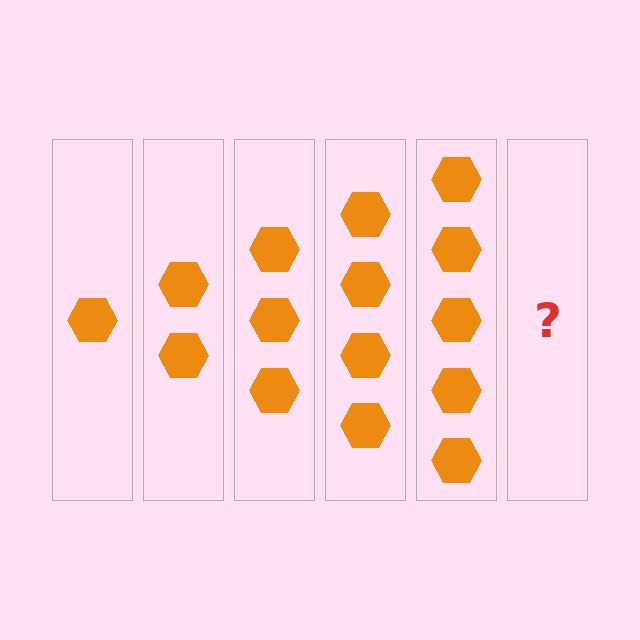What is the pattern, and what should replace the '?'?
The pattern is that each step adds one more hexagon. The '?' should be 6 hexagons.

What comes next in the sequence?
The next element should be 6 hexagons.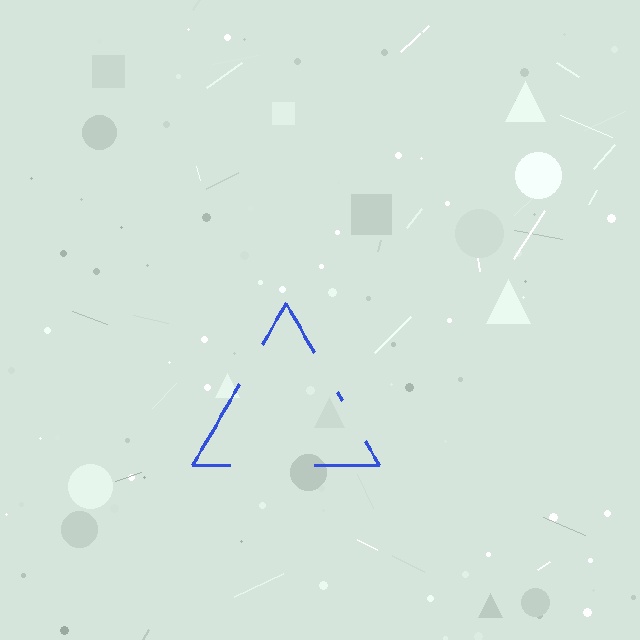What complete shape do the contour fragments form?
The contour fragments form a triangle.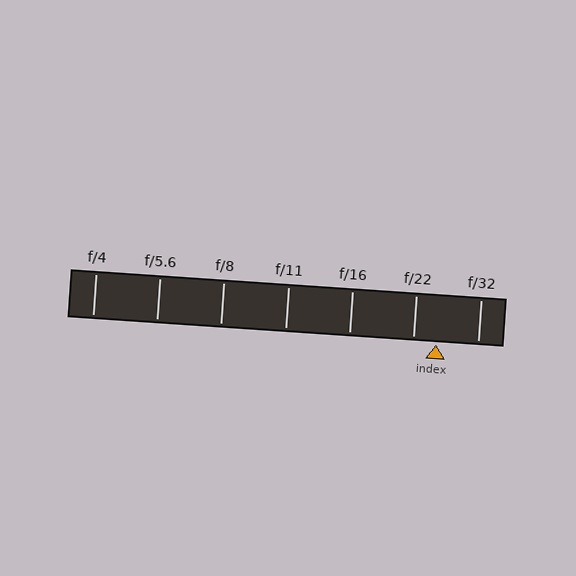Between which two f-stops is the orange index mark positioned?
The index mark is between f/22 and f/32.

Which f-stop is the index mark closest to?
The index mark is closest to f/22.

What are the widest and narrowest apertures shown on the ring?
The widest aperture shown is f/4 and the narrowest is f/32.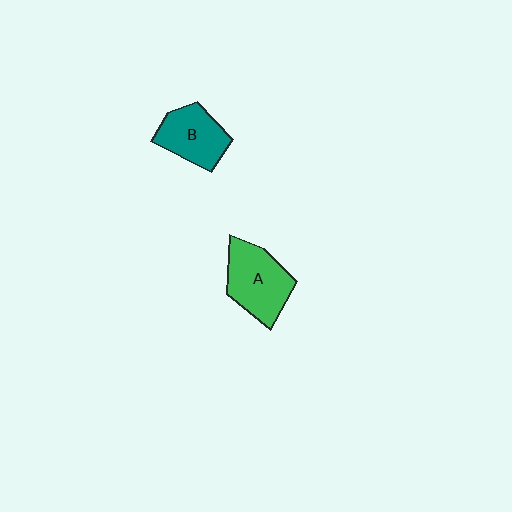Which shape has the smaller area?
Shape B (teal).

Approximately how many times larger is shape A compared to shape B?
Approximately 1.2 times.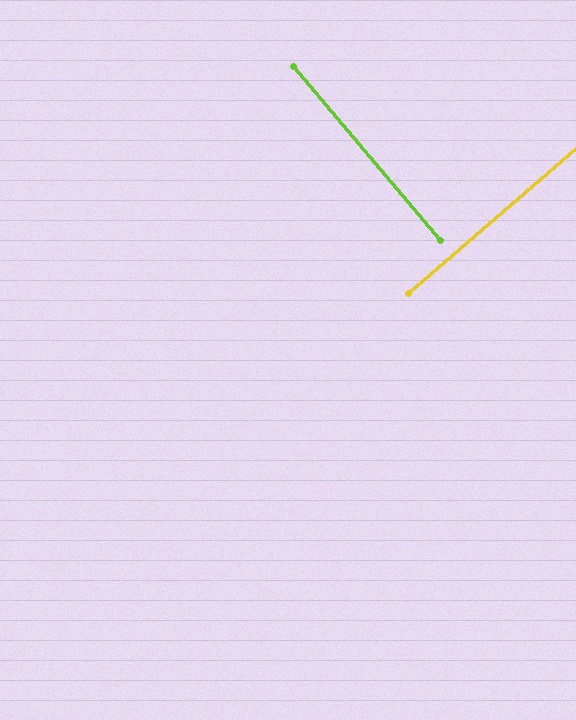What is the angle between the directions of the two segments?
Approximately 89 degrees.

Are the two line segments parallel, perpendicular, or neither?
Perpendicular — they meet at approximately 89°.